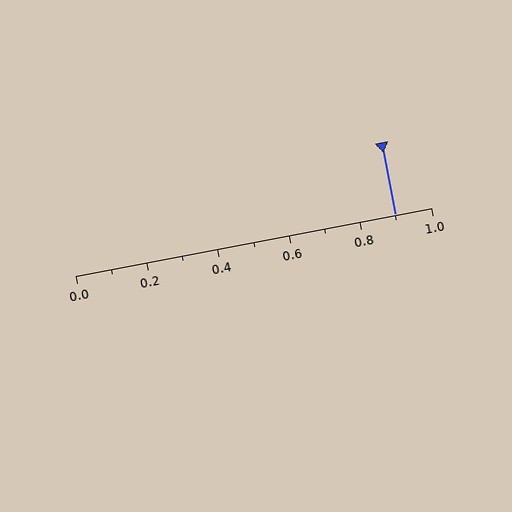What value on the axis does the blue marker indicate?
The marker indicates approximately 0.9.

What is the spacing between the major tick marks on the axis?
The major ticks are spaced 0.2 apart.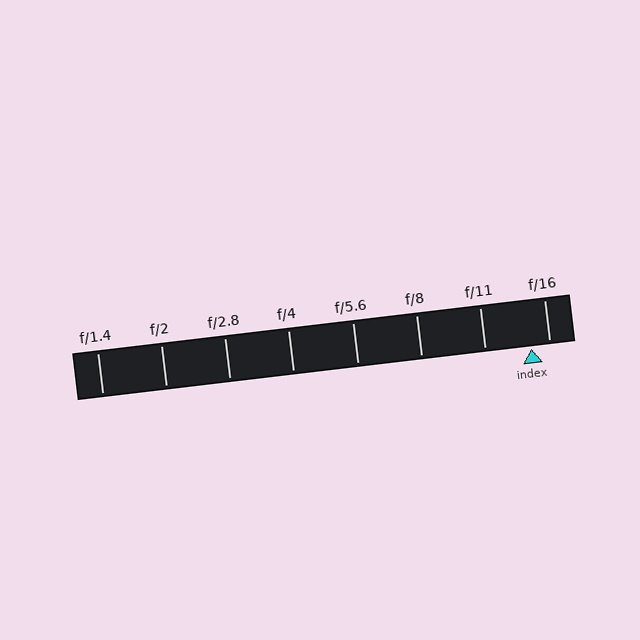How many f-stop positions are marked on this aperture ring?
There are 8 f-stop positions marked.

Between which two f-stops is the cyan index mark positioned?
The index mark is between f/11 and f/16.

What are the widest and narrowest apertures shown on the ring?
The widest aperture shown is f/1.4 and the narrowest is f/16.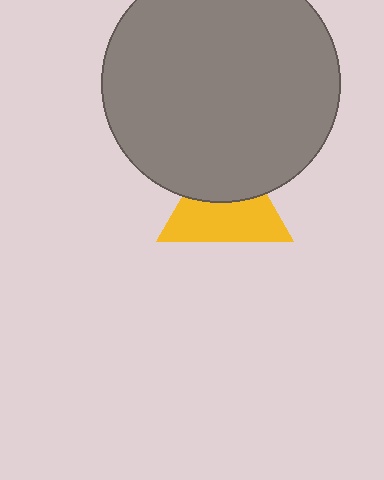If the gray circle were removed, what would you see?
You would see the complete yellow triangle.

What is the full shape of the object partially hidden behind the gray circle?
The partially hidden object is a yellow triangle.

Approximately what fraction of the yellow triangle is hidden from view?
Roughly 43% of the yellow triangle is hidden behind the gray circle.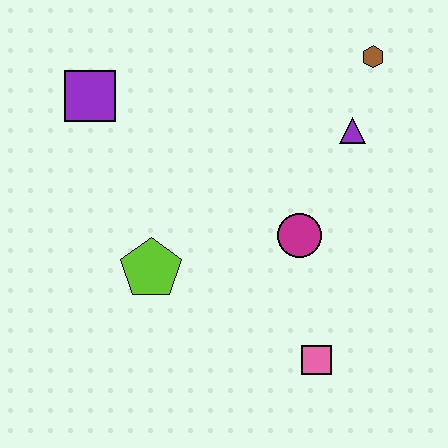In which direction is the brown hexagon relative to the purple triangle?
The brown hexagon is above the purple triangle.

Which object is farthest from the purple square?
The pink square is farthest from the purple square.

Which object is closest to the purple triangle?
The brown hexagon is closest to the purple triangle.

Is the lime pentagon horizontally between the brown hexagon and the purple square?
Yes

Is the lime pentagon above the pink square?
Yes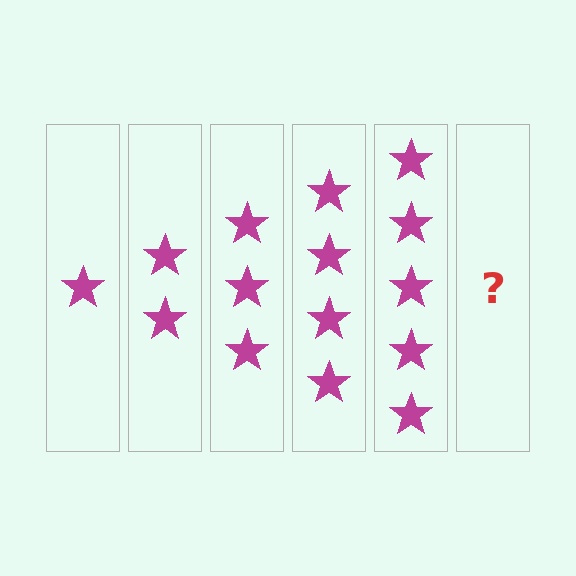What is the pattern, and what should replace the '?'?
The pattern is that each step adds one more star. The '?' should be 6 stars.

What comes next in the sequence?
The next element should be 6 stars.